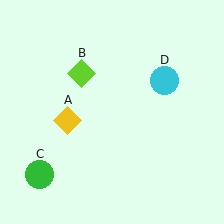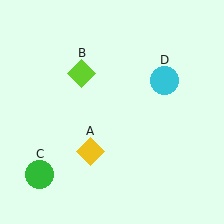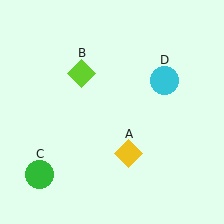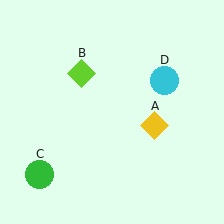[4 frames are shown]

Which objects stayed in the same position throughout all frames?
Lime diamond (object B) and green circle (object C) and cyan circle (object D) remained stationary.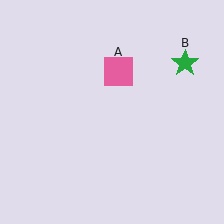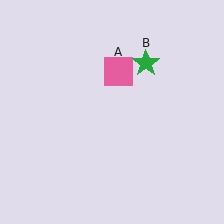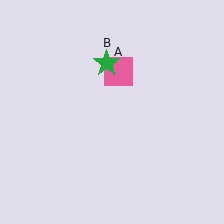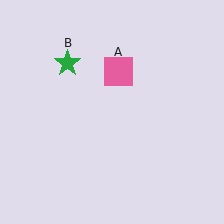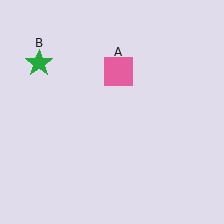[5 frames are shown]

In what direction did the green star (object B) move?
The green star (object B) moved left.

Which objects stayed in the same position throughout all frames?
Pink square (object A) remained stationary.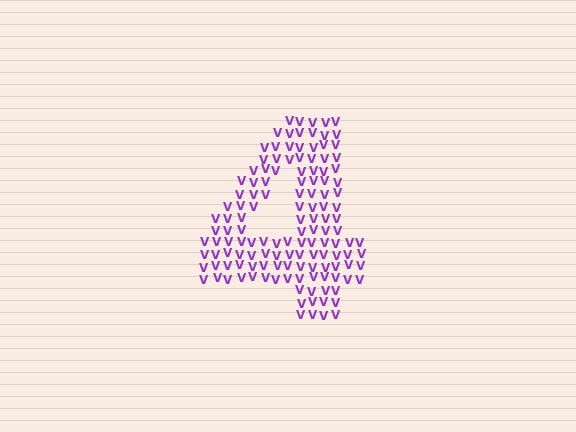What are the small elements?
The small elements are letter V's.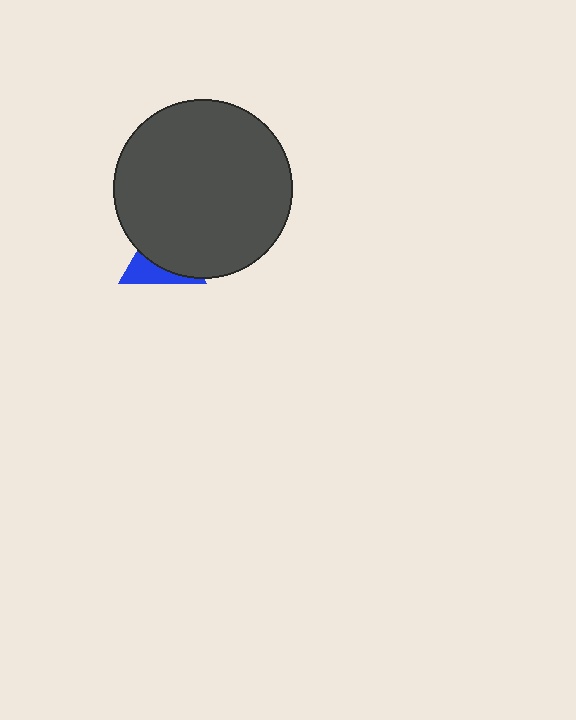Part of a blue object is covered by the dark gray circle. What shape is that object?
It is a triangle.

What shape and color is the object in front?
The object in front is a dark gray circle.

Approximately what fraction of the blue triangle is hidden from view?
Roughly 65% of the blue triangle is hidden behind the dark gray circle.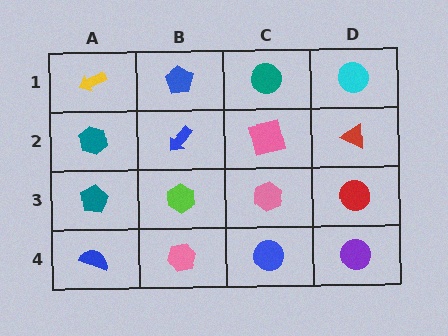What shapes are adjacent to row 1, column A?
A teal hexagon (row 2, column A), a blue pentagon (row 1, column B).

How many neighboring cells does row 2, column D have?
3.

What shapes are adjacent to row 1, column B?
A blue arrow (row 2, column B), a yellow arrow (row 1, column A), a teal circle (row 1, column C).